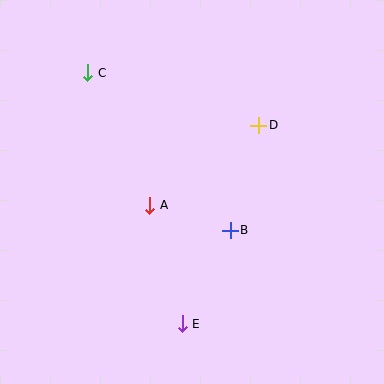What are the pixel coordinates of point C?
Point C is at (88, 73).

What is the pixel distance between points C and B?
The distance between C and B is 212 pixels.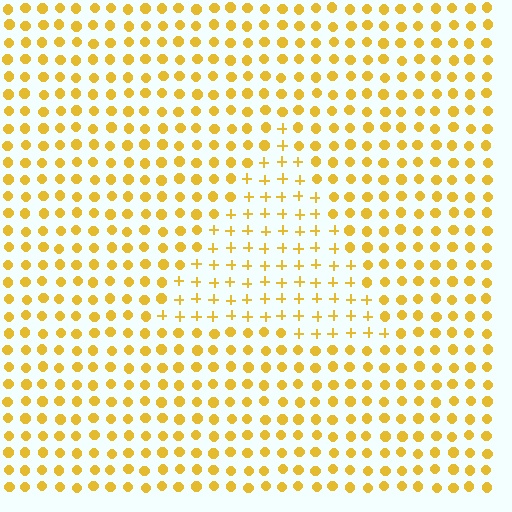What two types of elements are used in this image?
The image uses plus signs inside the triangle region and circles outside it.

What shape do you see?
I see a triangle.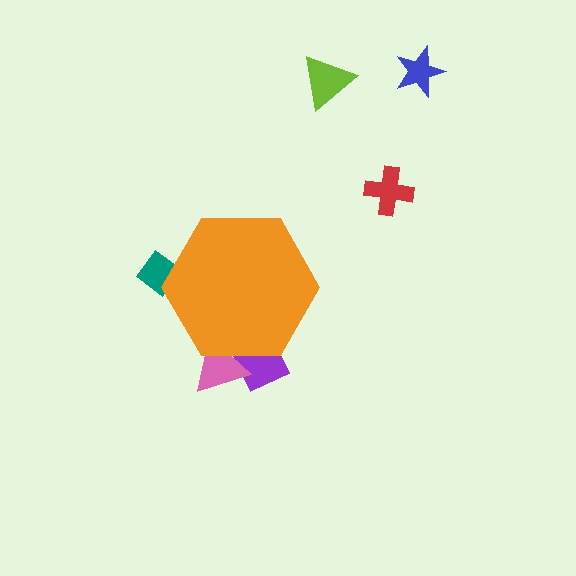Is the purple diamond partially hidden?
Yes, the purple diamond is partially hidden behind the orange hexagon.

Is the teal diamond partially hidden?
Yes, the teal diamond is partially hidden behind the orange hexagon.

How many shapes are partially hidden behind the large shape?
3 shapes are partially hidden.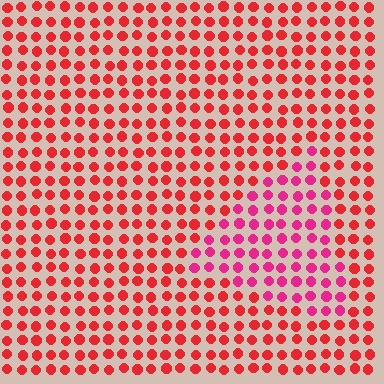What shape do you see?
I see a triangle.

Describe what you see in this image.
The image is filled with small red elements in a uniform arrangement. A triangle-shaped region is visible where the elements are tinted to a slightly different hue, forming a subtle color boundary.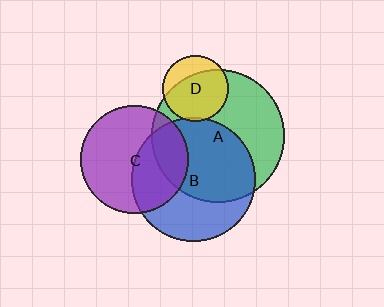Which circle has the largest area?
Circle A (green).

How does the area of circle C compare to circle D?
Approximately 2.7 times.